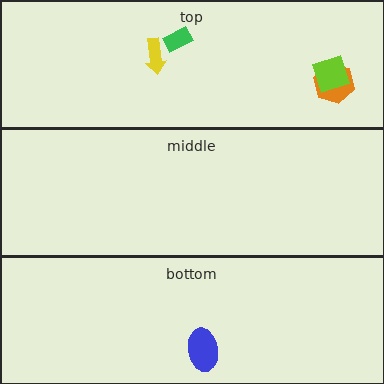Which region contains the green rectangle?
The top region.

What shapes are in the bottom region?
The blue ellipse.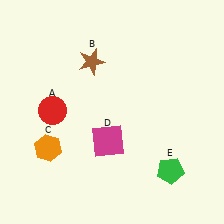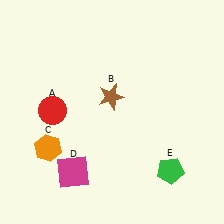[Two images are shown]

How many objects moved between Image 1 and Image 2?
2 objects moved between the two images.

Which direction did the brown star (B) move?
The brown star (B) moved down.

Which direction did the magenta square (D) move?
The magenta square (D) moved left.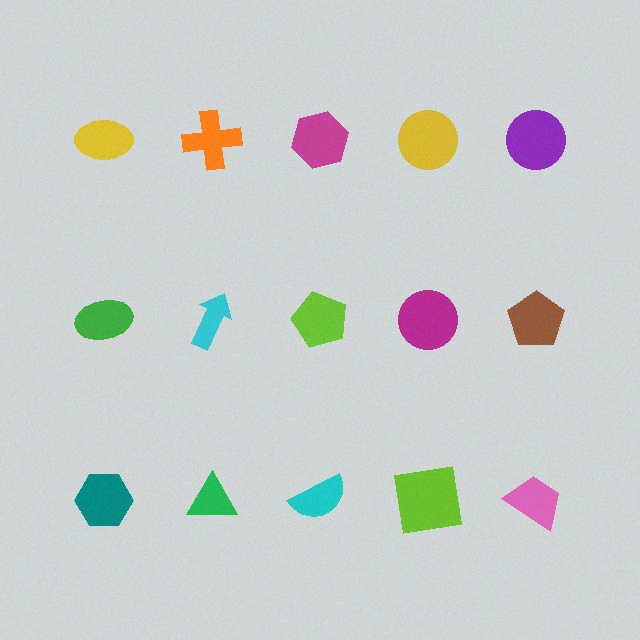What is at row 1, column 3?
A magenta hexagon.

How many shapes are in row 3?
5 shapes.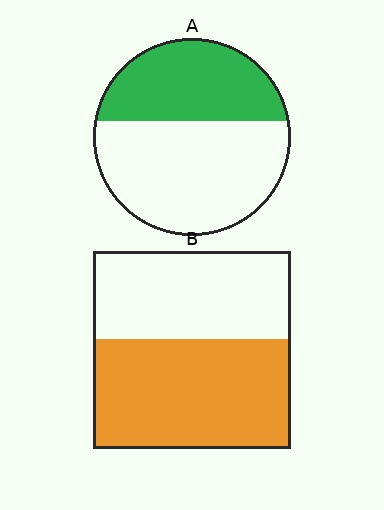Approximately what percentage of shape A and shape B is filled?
A is approximately 40% and B is approximately 55%.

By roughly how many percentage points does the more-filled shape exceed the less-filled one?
By roughly 15 percentage points (B over A).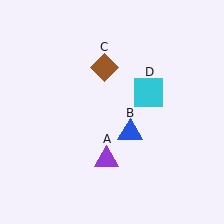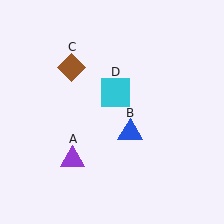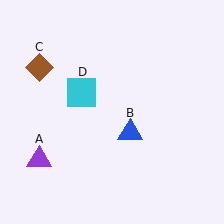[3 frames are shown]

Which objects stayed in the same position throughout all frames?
Blue triangle (object B) remained stationary.